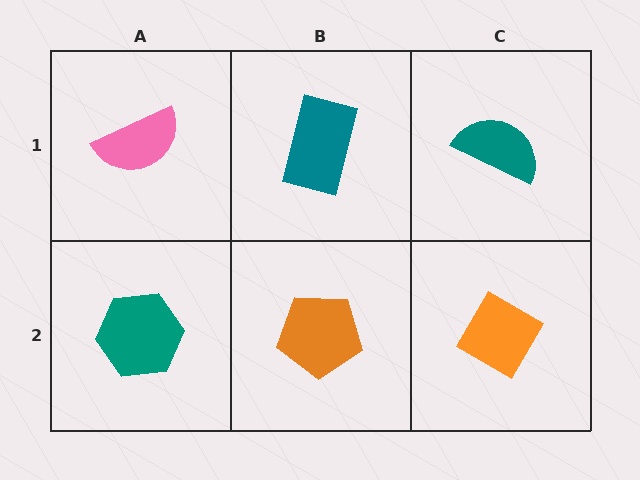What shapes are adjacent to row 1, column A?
A teal hexagon (row 2, column A), a teal rectangle (row 1, column B).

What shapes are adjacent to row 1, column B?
An orange pentagon (row 2, column B), a pink semicircle (row 1, column A), a teal semicircle (row 1, column C).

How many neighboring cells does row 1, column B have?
3.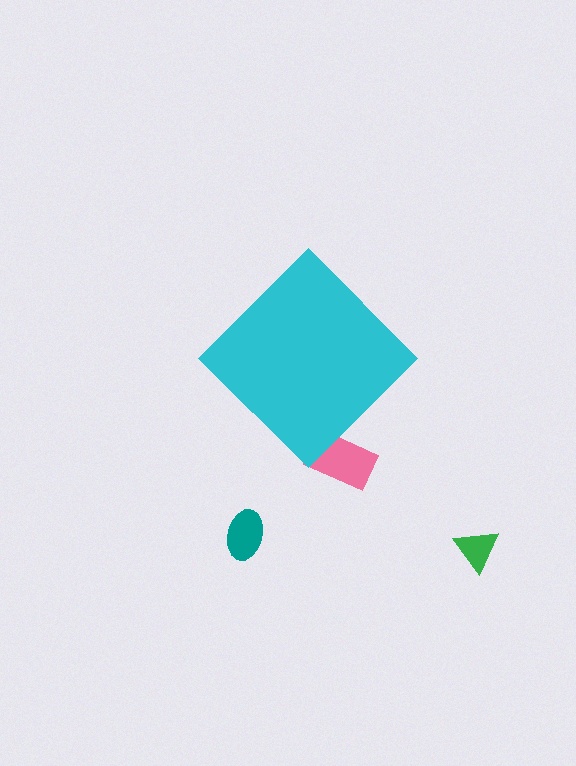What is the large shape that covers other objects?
A cyan diamond.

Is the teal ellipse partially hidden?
No, the teal ellipse is fully visible.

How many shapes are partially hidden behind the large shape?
1 shape is partially hidden.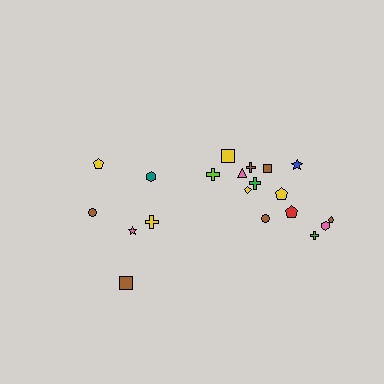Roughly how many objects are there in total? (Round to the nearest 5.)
Roughly 20 objects in total.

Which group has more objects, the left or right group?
The right group.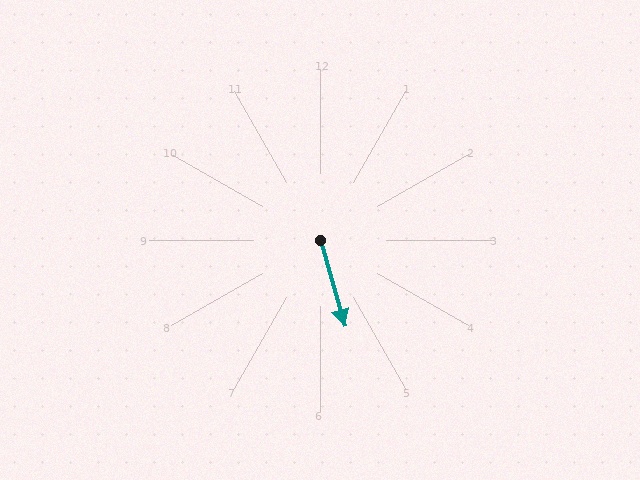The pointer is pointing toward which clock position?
Roughly 5 o'clock.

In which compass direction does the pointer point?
South.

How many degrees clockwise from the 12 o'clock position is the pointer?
Approximately 164 degrees.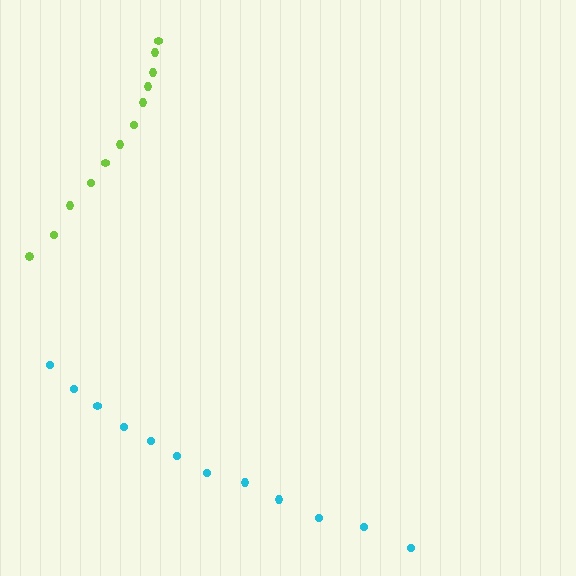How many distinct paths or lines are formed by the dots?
There are 2 distinct paths.